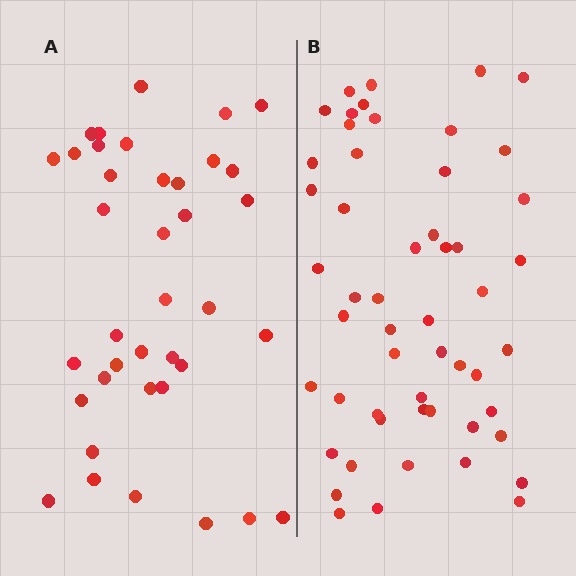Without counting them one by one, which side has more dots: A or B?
Region B (the right region) has more dots.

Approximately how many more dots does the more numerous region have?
Region B has approximately 15 more dots than region A.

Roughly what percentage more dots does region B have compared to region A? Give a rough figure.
About 40% more.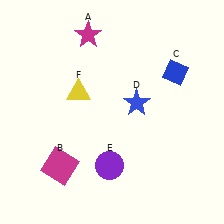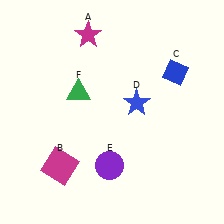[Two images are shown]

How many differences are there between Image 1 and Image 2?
There is 1 difference between the two images.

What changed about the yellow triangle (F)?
In Image 1, F is yellow. In Image 2, it changed to green.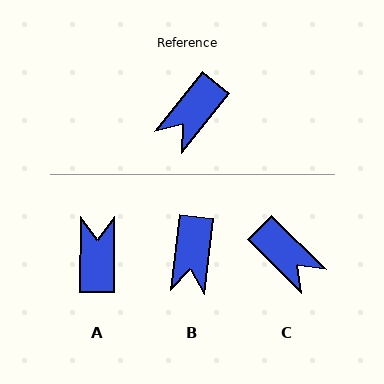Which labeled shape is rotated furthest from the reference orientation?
A, about 142 degrees away.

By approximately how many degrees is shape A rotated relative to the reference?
Approximately 142 degrees clockwise.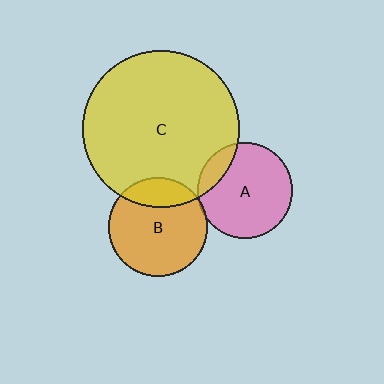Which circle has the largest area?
Circle C (yellow).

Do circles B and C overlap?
Yes.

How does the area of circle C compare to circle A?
Approximately 2.7 times.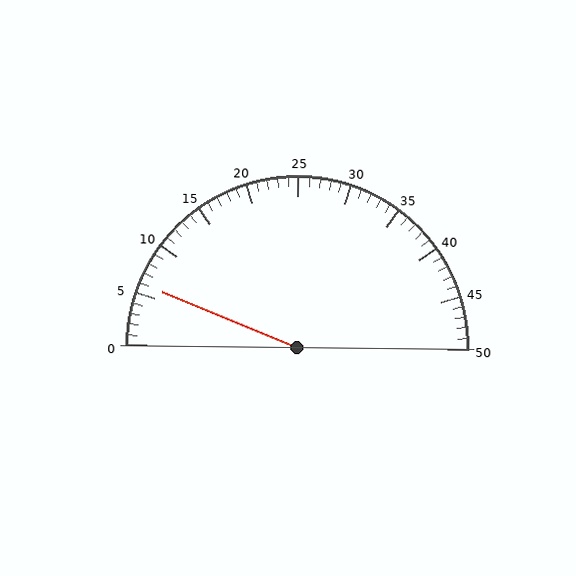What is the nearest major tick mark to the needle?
The nearest major tick mark is 5.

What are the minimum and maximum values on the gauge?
The gauge ranges from 0 to 50.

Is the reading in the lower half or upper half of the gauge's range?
The reading is in the lower half of the range (0 to 50).